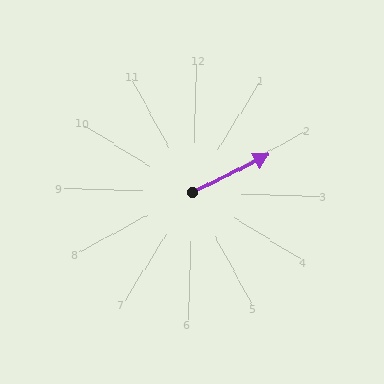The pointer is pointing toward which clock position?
Roughly 2 o'clock.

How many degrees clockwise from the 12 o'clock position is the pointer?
Approximately 62 degrees.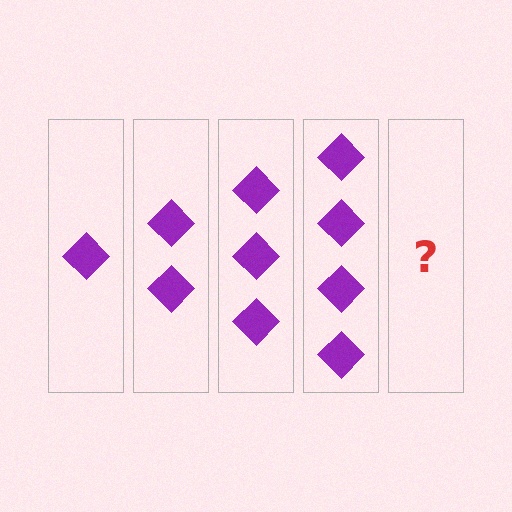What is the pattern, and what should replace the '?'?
The pattern is that each step adds one more diamond. The '?' should be 5 diamonds.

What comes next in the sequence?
The next element should be 5 diamonds.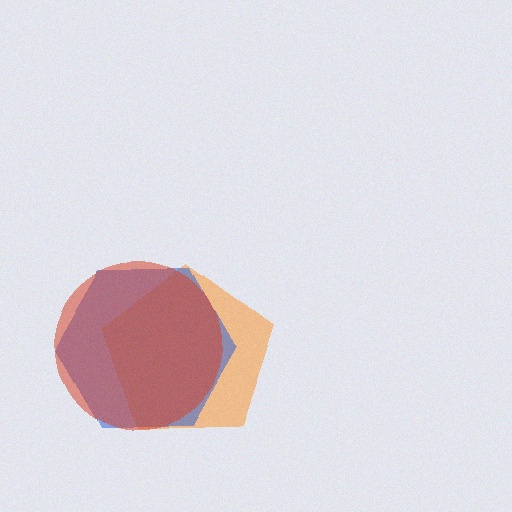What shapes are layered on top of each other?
The layered shapes are: an orange pentagon, a blue hexagon, a red circle.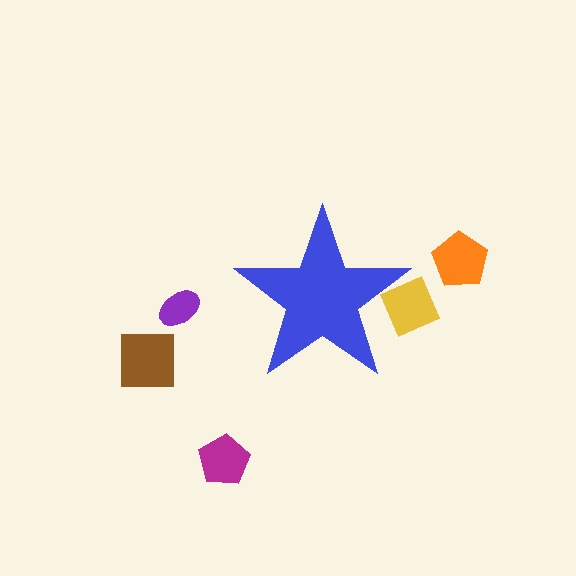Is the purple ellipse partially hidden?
No, the purple ellipse is fully visible.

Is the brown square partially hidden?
No, the brown square is fully visible.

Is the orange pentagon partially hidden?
No, the orange pentagon is fully visible.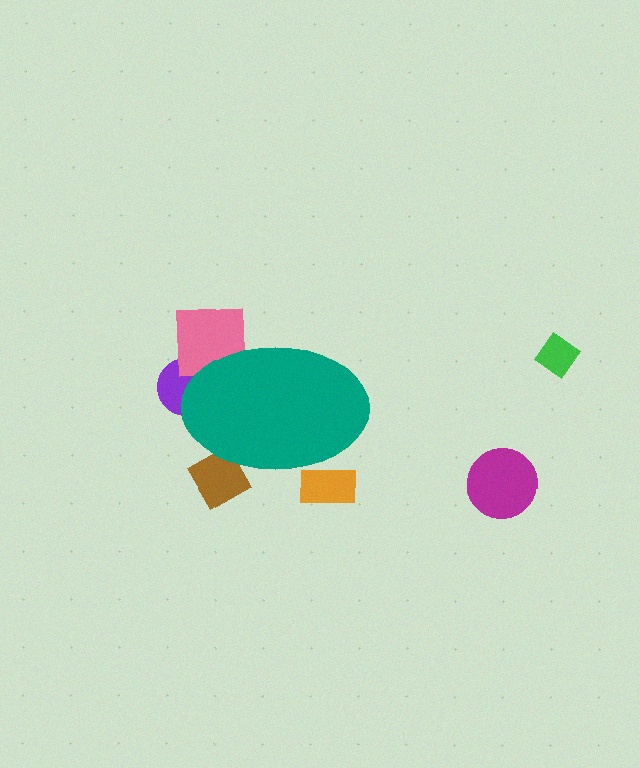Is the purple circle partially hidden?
Yes, the purple circle is partially hidden behind the teal ellipse.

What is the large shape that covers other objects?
A teal ellipse.